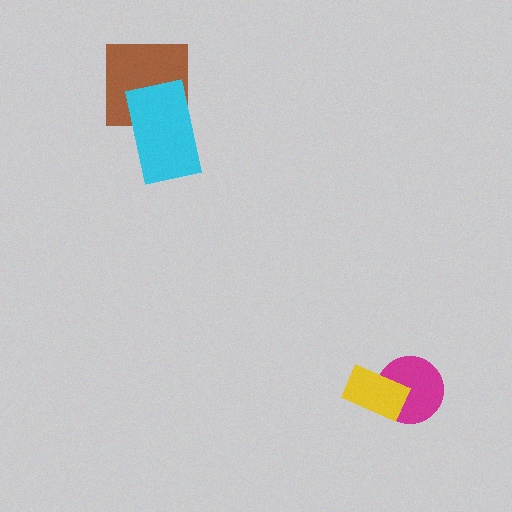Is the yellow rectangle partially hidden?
No, no other shape covers it.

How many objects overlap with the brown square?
1 object overlaps with the brown square.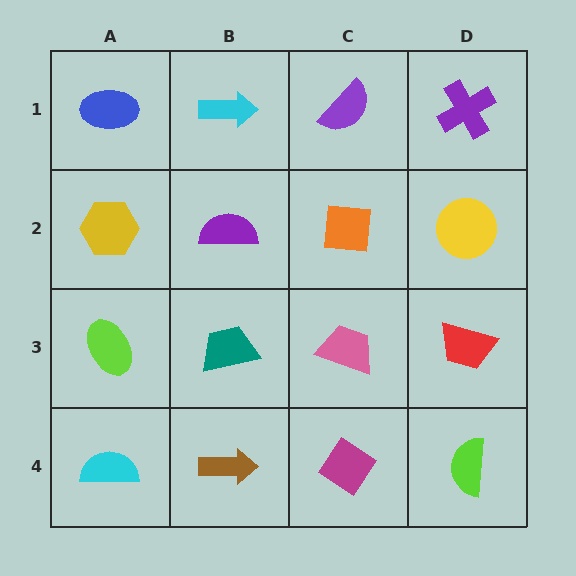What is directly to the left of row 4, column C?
A brown arrow.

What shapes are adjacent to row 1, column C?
An orange square (row 2, column C), a cyan arrow (row 1, column B), a purple cross (row 1, column D).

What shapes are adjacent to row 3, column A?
A yellow hexagon (row 2, column A), a cyan semicircle (row 4, column A), a teal trapezoid (row 3, column B).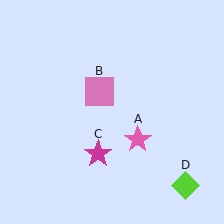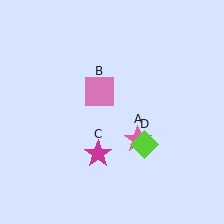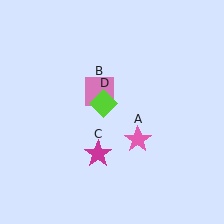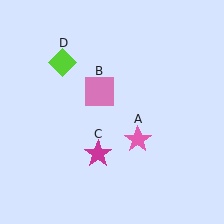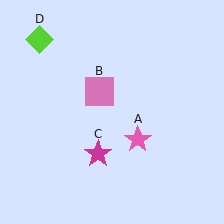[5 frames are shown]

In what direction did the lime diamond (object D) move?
The lime diamond (object D) moved up and to the left.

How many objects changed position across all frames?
1 object changed position: lime diamond (object D).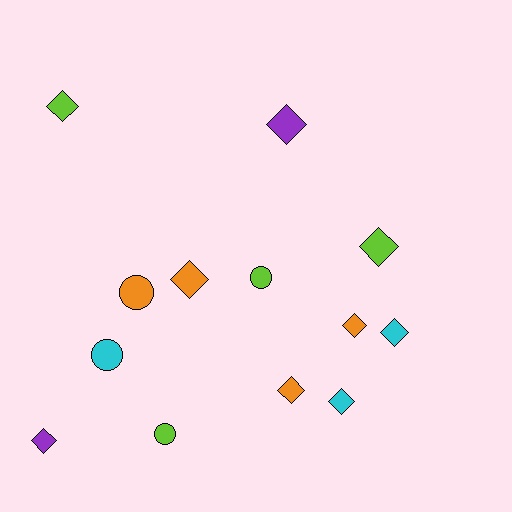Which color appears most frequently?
Orange, with 4 objects.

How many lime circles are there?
There are 2 lime circles.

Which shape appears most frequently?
Diamond, with 9 objects.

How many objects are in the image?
There are 13 objects.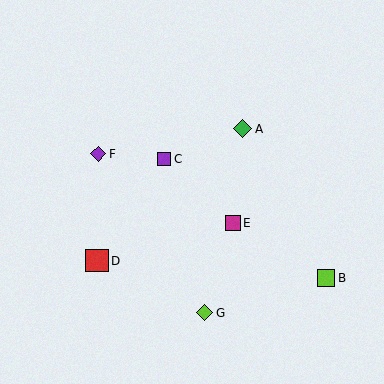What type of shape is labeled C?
Shape C is a purple square.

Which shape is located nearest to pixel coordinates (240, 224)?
The magenta square (labeled E) at (233, 223) is nearest to that location.